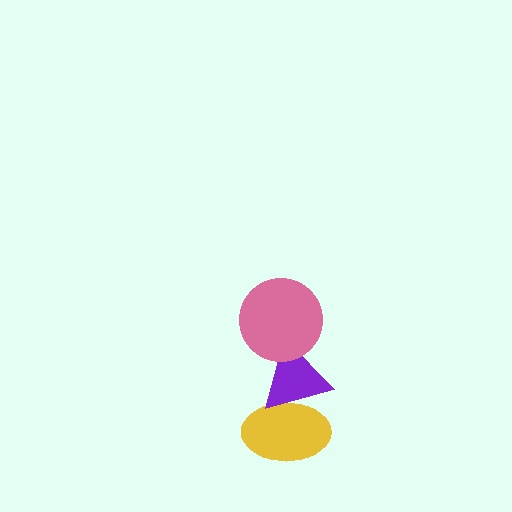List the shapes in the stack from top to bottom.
From top to bottom: the pink circle, the purple triangle, the yellow ellipse.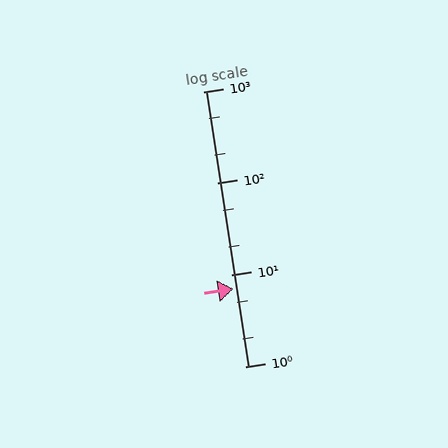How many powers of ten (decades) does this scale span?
The scale spans 3 decades, from 1 to 1000.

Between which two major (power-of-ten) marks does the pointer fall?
The pointer is between 1 and 10.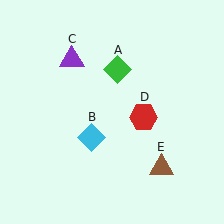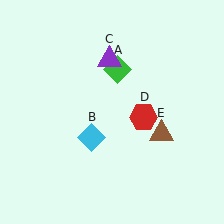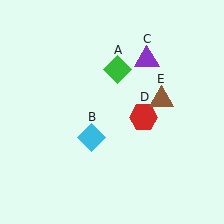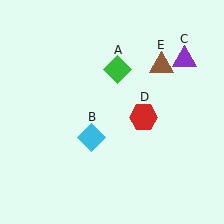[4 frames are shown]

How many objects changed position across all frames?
2 objects changed position: purple triangle (object C), brown triangle (object E).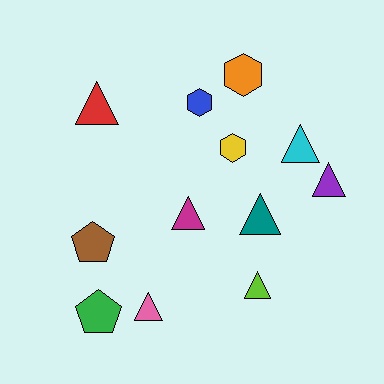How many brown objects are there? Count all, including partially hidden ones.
There is 1 brown object.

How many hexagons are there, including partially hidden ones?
There are 3 hexagons.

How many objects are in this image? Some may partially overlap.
There are 12 objects.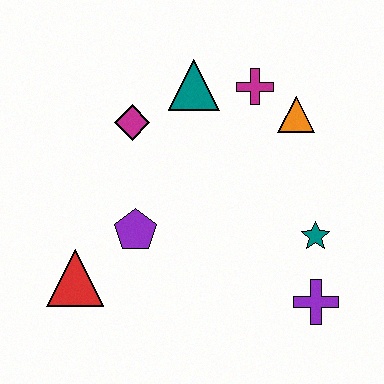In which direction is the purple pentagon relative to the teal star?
The purple pentagon is to the left of the teal star.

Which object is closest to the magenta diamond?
The teal triangle is closest to the magenta diamond.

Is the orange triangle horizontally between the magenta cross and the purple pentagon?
No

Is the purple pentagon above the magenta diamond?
No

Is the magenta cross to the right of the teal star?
No